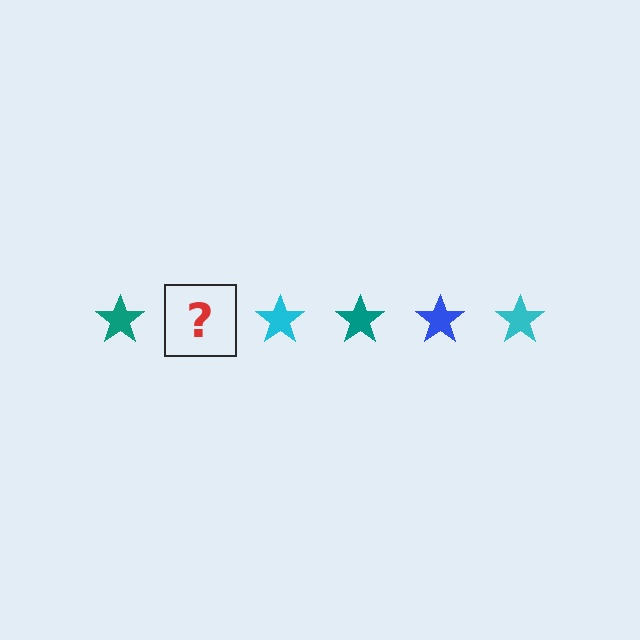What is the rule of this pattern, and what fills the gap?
The rule is that the pattern cycles through teal, blue, cyan stars. The gap should be filled with a blue star.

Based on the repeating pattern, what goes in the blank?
The blank should be a blue star.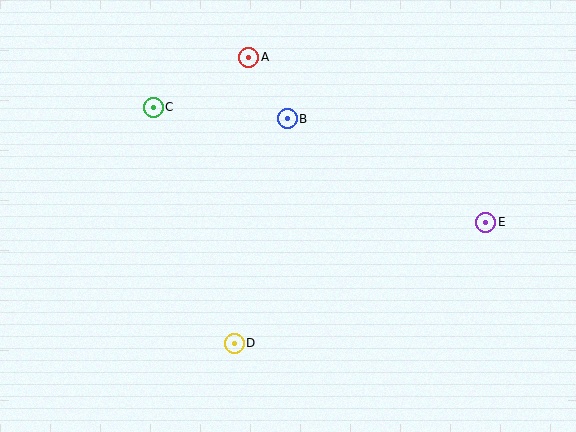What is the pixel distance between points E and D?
The distance between E and D is 279 pixels.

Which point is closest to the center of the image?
Point B at (287, 119) is closest to the center.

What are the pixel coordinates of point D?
Point D is at (234, 343).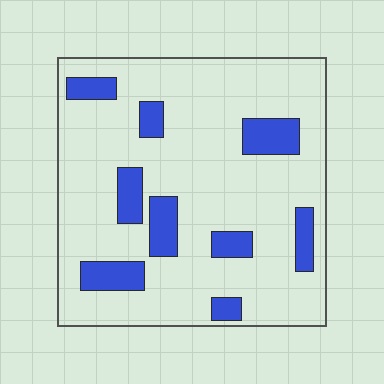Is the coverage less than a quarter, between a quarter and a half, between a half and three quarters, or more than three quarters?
Less than a quarter.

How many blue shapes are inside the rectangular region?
9.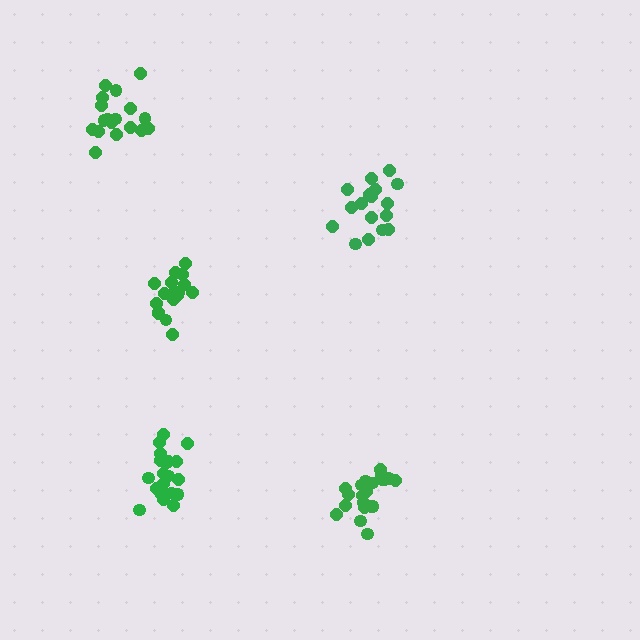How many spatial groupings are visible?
There are 5 spatial groupings.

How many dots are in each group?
Group 1: 17 dots, Group 2: 21 dots, Group 3: 18 dots, Group 4: 21 dots, Group 5: 17 dots (94 total).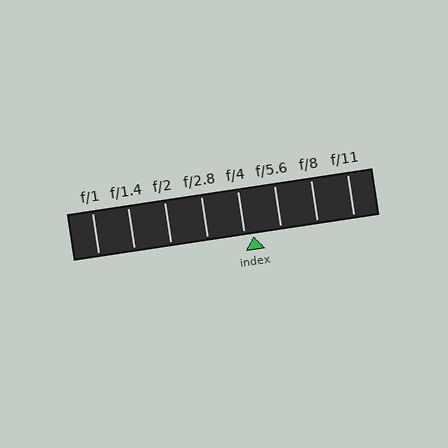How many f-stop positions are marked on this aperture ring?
There are 8 f-stop positions marked.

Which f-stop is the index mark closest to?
The index mark is closest to f/4.